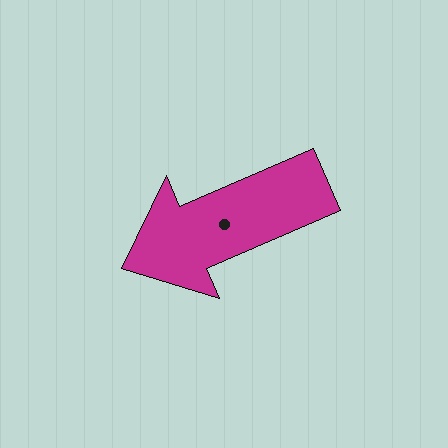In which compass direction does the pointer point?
Southwest.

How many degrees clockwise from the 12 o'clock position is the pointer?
Approximately 247 degrees.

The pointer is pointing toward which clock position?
Roughly 8 o'clock.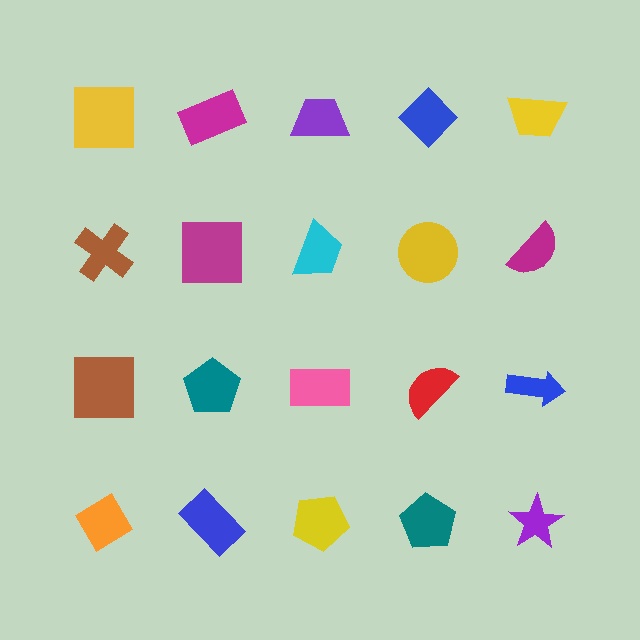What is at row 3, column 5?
A blue arrow.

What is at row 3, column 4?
A red semicircle.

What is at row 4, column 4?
A teal pentagon.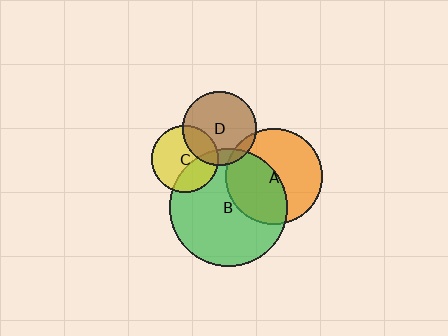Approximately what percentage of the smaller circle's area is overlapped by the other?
Approximately 10%.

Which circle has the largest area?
Circle B (green).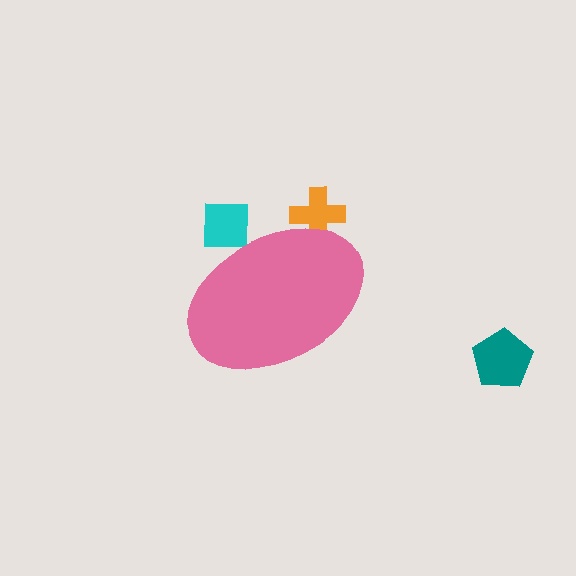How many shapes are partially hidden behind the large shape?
2 shapes are partially hidden.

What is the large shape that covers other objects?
A pink ellipse.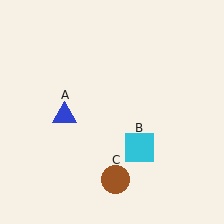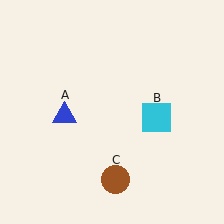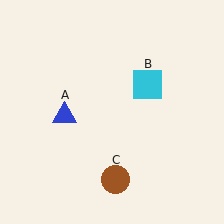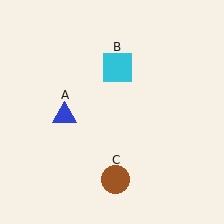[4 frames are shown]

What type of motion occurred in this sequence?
The cyan square (object B) rotated counterclockwise around the center of the scene.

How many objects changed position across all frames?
1 object changed position: cyan square (object B).